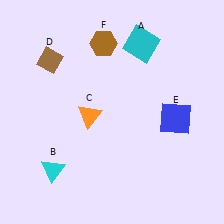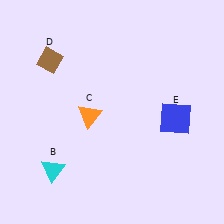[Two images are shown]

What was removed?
The cyan square (A), the brown hexagon (F) were removed in Image 2.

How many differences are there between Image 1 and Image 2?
There are 2 differences between the two images.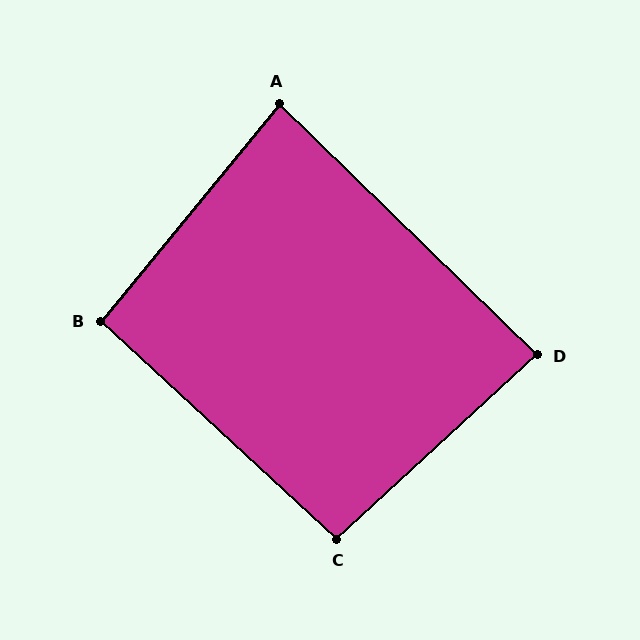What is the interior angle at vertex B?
Approximately 93 degrees (approximately right).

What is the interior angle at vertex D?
Approximately 87 degrees (approximately right).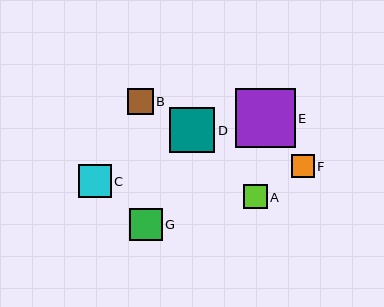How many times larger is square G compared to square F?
Square G is approximately 1.4 times the size of square F.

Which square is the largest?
Square E is the largest with a size of approximately 59 pixels.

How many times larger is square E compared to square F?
Square E is approximately 2.6 times the size of square F.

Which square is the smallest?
Square F is the smallest with a size of approximately 23 pixels.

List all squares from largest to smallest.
From largest to smallest: E, D, C, G, B, A, F.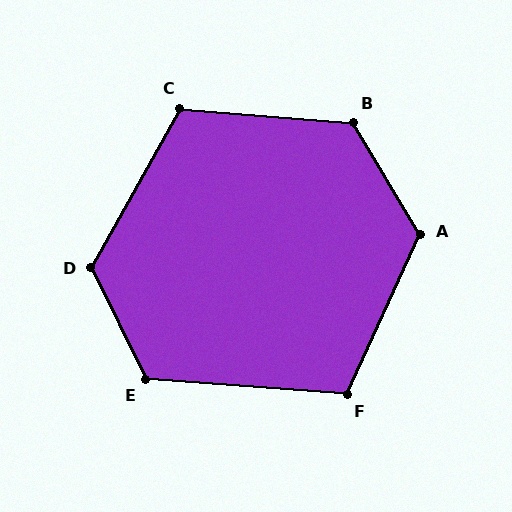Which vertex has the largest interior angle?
B, at approximately 125 degrees.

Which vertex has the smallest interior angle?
F, at approximately 110 degrees.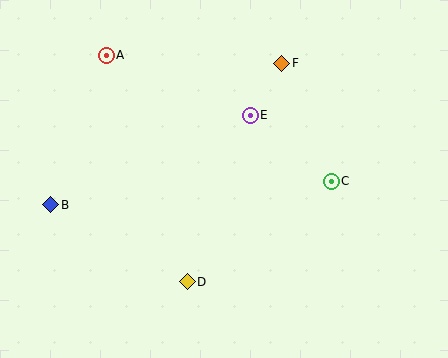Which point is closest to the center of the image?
Point E at (250, 115) is closest to the center.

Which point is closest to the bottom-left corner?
Point B is closest to the bottom-left corner.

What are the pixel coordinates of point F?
Point F is at (282, 63).